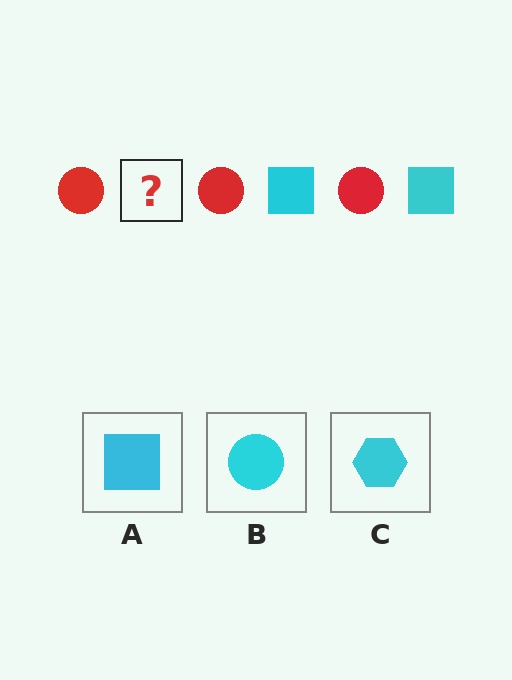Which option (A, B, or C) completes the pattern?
A.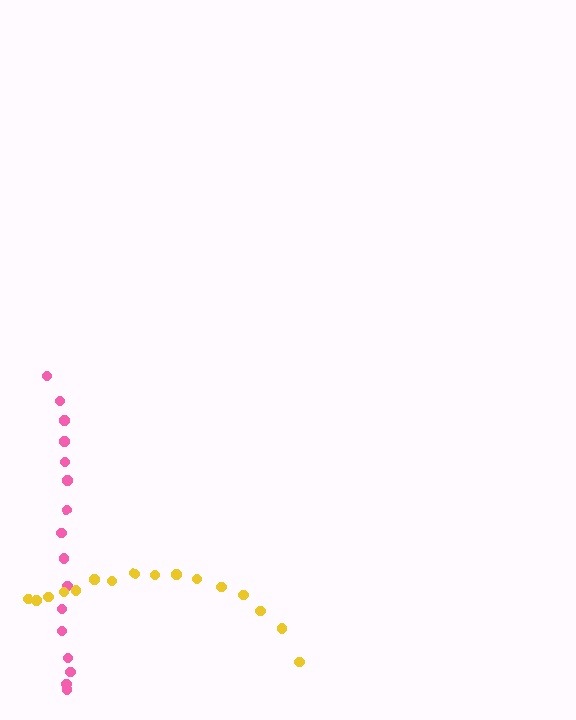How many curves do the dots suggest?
There are 2 distinct paths.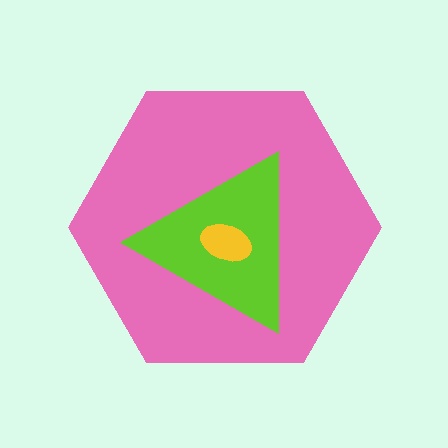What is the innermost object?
The yellow ellipse.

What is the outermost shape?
The pink hexagon.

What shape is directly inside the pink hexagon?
The lime triangle.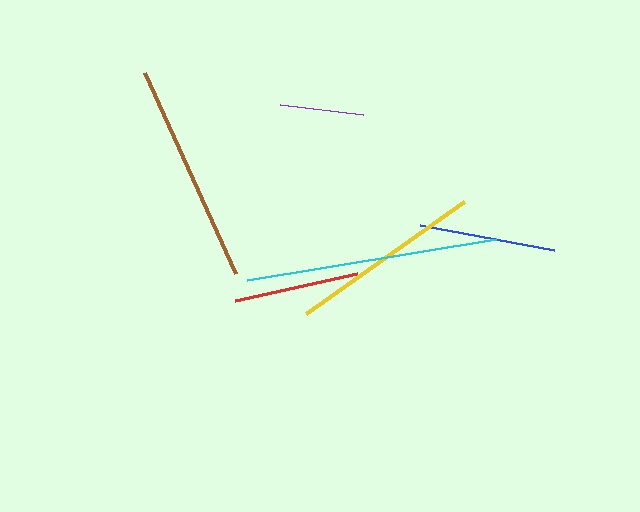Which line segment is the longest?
The cyan line is the longest at approximately 252 pixels.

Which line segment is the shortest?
The purple line is the shortest at approximately 83 pixels.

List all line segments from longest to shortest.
From longest to shortest: cyan, brown, yellow, blue, red, purple.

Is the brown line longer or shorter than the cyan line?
The cyan line is longer than the brown line.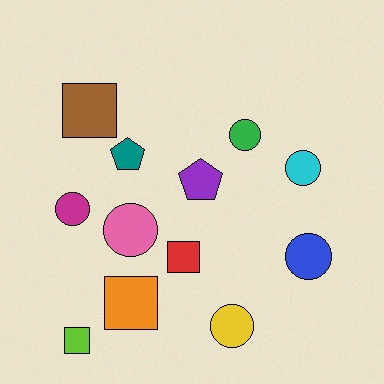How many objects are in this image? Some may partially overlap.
There are 12 objects.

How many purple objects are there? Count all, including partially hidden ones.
There is 1 purple object.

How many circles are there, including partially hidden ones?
There are 6 circles.